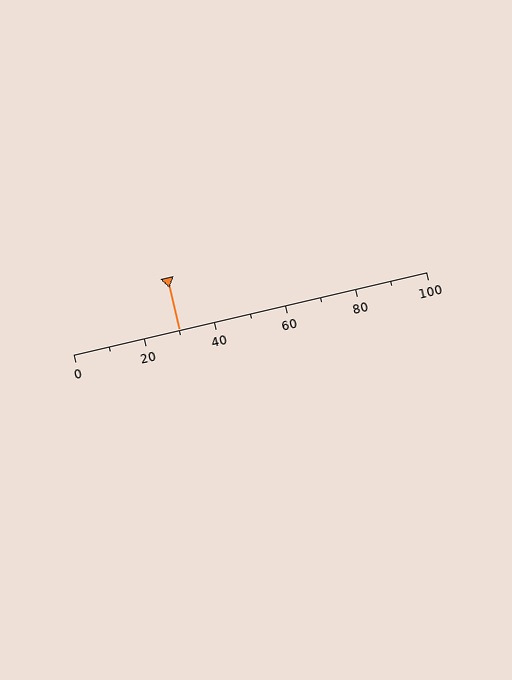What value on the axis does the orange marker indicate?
The marker indicates approximately 30.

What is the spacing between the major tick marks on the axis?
The major ticks are spaced 20 apart.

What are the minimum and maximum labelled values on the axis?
The axis runs from 0 to 100.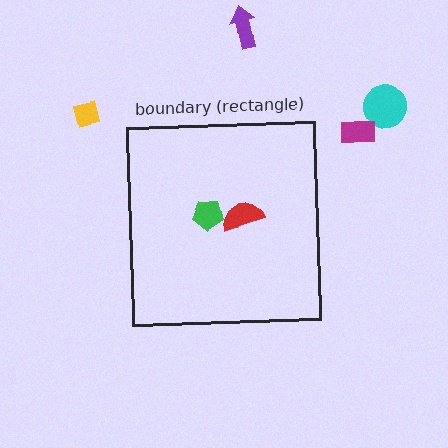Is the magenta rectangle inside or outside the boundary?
Outside.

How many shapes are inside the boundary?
2 inside, 4 outside.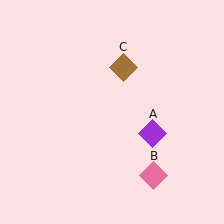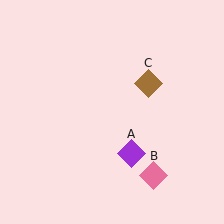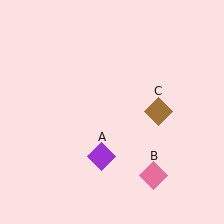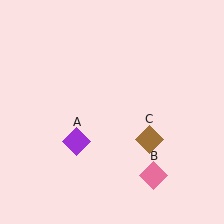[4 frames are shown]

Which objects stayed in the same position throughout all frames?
Pink diamond (object B) remained stationary.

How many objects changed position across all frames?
2 objects changed position: purple diamond (object A), brown diamond (object C).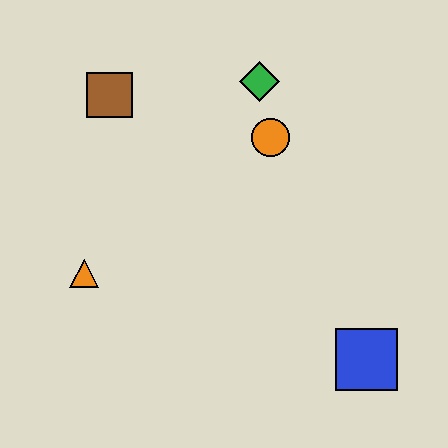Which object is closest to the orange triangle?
The brown square is closest to the orange triangle.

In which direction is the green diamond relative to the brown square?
The green diamond is to the right of the brown square.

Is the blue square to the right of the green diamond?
Yes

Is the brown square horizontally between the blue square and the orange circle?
No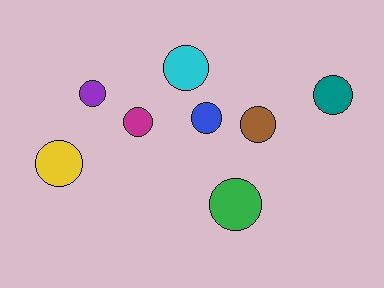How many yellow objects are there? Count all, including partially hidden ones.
There is 1 yellow object.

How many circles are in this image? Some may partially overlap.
There are 8 circles.